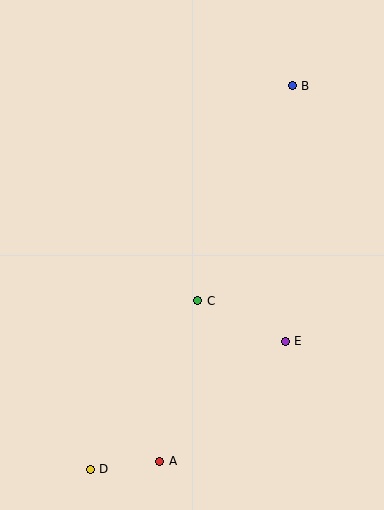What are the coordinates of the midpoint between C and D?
The midpoint between C and D is at (144, 385).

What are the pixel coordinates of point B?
Point B is at (292, 86).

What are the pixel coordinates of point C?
Point C is at (198, 301).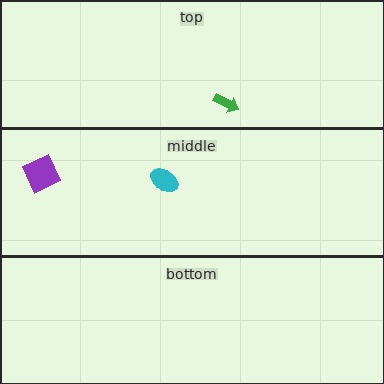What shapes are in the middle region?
The purple square, the cyan ellipse.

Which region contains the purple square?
The middle region.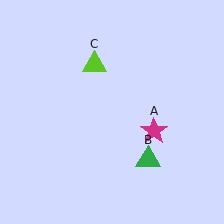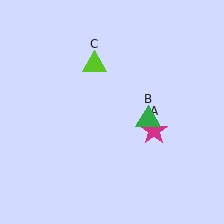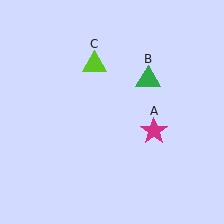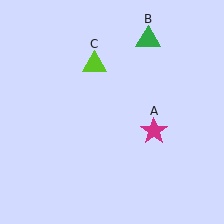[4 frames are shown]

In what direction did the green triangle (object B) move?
The green triangle (object B) moved up.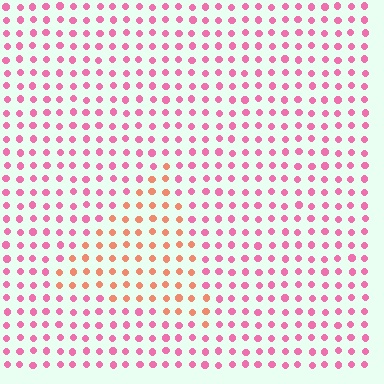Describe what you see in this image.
The image is filled with small pink elements in a uniform arrangement. A triangle-shaped region is visible where the elements are tinted to a slightly different hue, forming a subtle color boundary.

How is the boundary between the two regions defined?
The boundary is defined purely by a slight shift in hue (about 42 degrees). Spacing, size, and orientation are identical on both sides.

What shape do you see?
I see a triangle.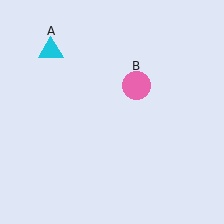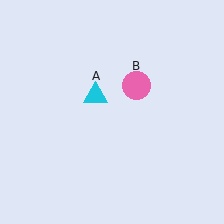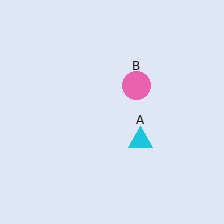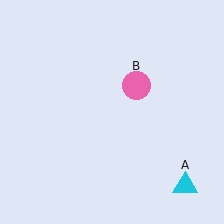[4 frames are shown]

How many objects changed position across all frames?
1 object changed position: cyan triangle (object A).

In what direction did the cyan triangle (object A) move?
The cyan triangle (object A) moved down and to the right.